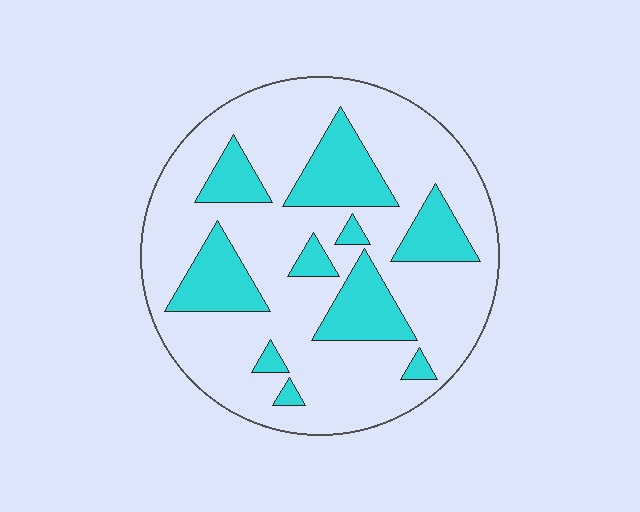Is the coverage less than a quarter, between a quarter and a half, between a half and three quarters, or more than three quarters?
Between a quarter and a half.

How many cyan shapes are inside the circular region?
10.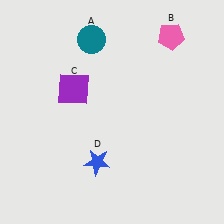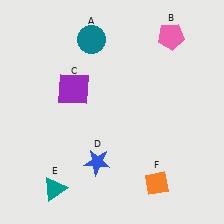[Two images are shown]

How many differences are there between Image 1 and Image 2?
There are 2 differences between the two images.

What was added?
A teal triangle (E), an orange diamond (F) were added in Image 2.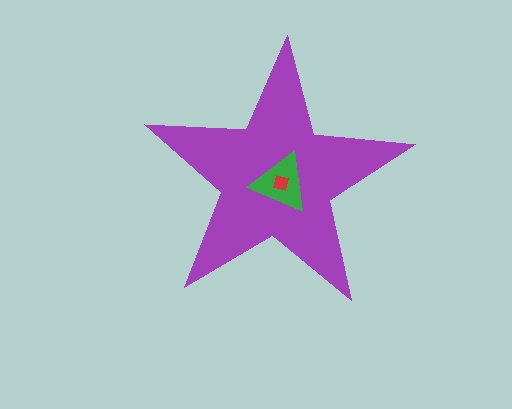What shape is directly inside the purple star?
The green triangle.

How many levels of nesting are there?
3.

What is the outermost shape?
The purple star.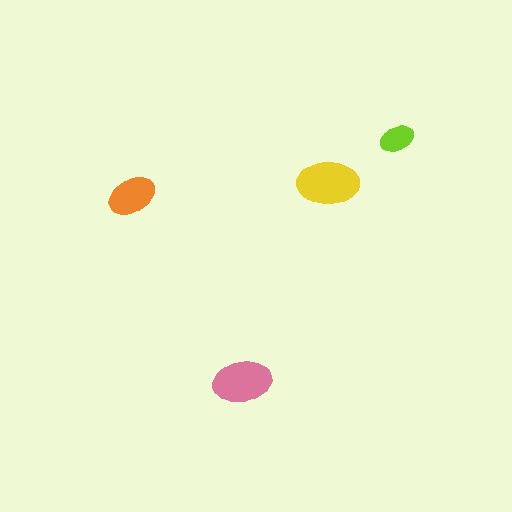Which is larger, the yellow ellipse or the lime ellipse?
The yellow one.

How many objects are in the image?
There are 4 objects in the image.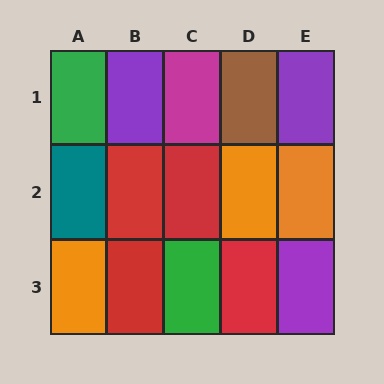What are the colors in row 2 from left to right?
Teal, red, red, orange, orange.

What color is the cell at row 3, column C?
Green.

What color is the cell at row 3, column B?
Red.